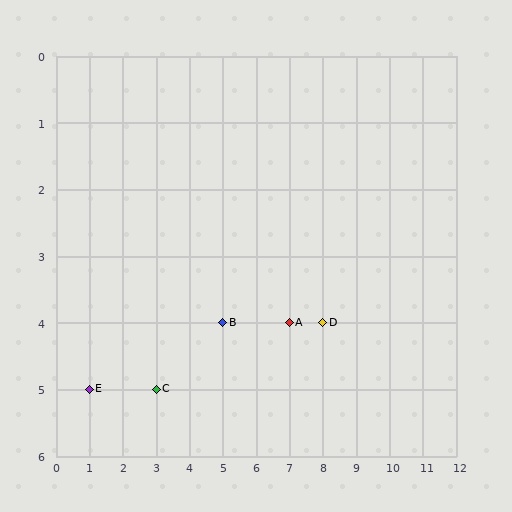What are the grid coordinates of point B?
Point B is at grid coordinates (5, 4).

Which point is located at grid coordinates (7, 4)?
Point A is at (7, 4).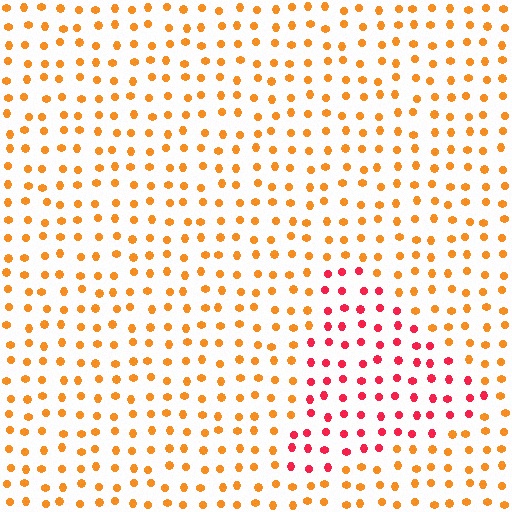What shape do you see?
I see a triangle.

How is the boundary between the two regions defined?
The boundary is defined purely by a slight shift in hue (about 43 degrees). Spacing, size, and orientation are identical on both sides.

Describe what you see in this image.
The image is filled with small orange elements in a uniform arrangement. A triangle-shaped region is visible where the elements are tinted to a slightly different hue, forming a subtle color boundary.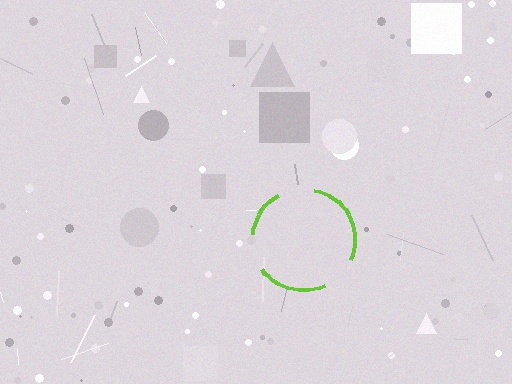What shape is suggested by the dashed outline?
The dashed outline suggests a circle.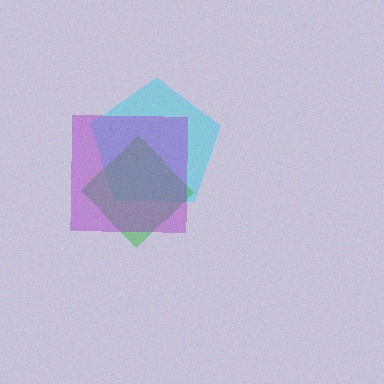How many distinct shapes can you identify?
There are 3 distinct shapes: a cyan pentagon, a green diamond, a purple square.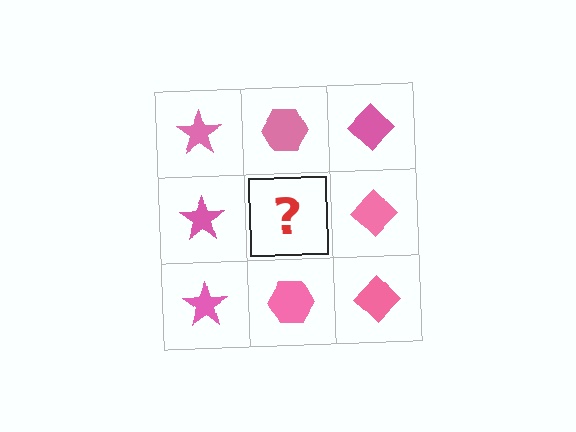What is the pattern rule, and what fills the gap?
The rule is that each column has a consistent shape. The gap should be filled with a pink hexagon.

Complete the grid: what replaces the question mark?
The question mark should be replaced with a pink hexagon.